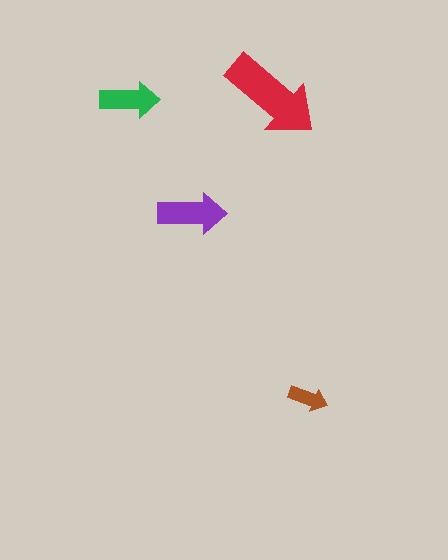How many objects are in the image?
There are 4 objects in the image.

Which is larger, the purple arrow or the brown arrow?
The purple one.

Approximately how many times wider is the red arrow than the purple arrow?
About 1.5 times wider.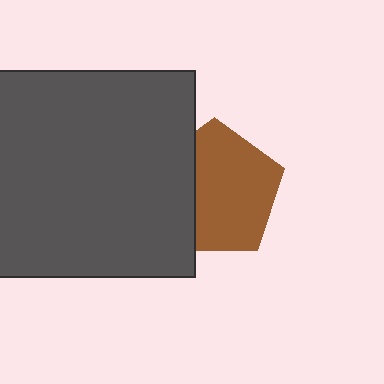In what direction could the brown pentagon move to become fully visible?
The brown pentagon could move right. That would shift it out from behind the dark gray square entirely.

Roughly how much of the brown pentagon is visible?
Most of it is visible (roughly 68%).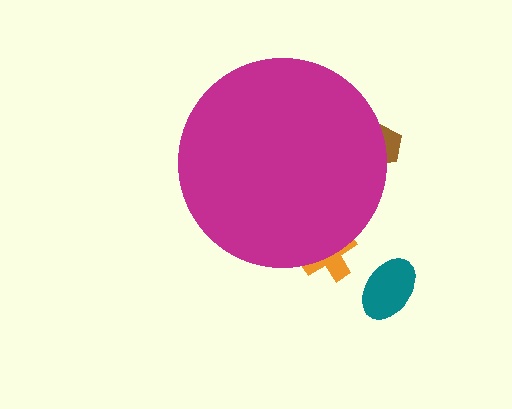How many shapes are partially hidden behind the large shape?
2 shapes are partially hidden.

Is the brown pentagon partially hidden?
Yes, the brown pentagon is partially hidden behind the magenta circle.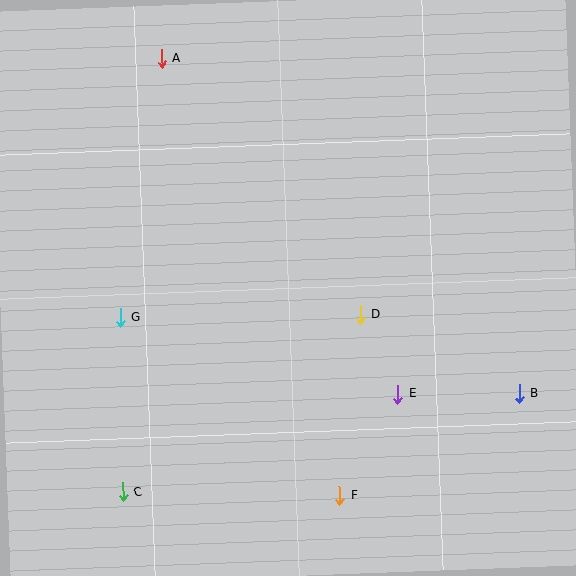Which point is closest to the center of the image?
Point D at (360, 315) is closest to the center.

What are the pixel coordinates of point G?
Point G is at (120, 318).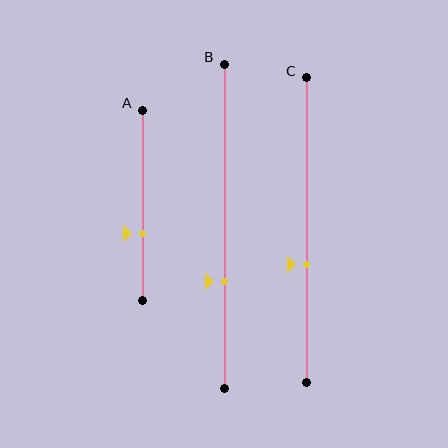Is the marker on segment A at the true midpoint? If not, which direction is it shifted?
No, the marker on segment A is shifted downward by about 15% of the segment length.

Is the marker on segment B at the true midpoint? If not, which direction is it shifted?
No, the marker on segment B is shifted downward by about 17% of the segment length.